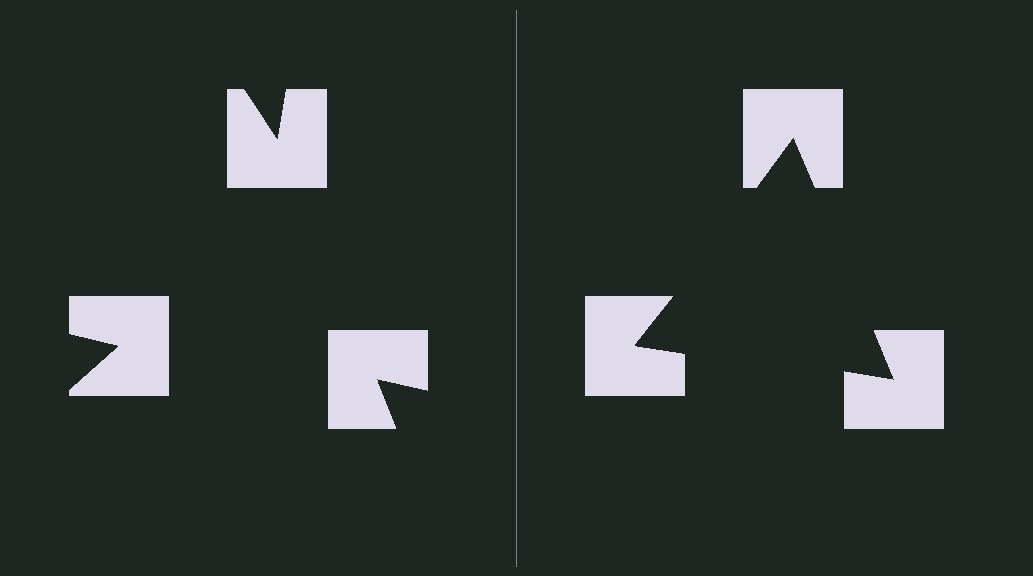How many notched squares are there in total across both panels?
6 — 3 on each side.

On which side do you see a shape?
An illusory triangle appears on the right side. On the left side the wedge cuts are rotated, so no coherent shape forms.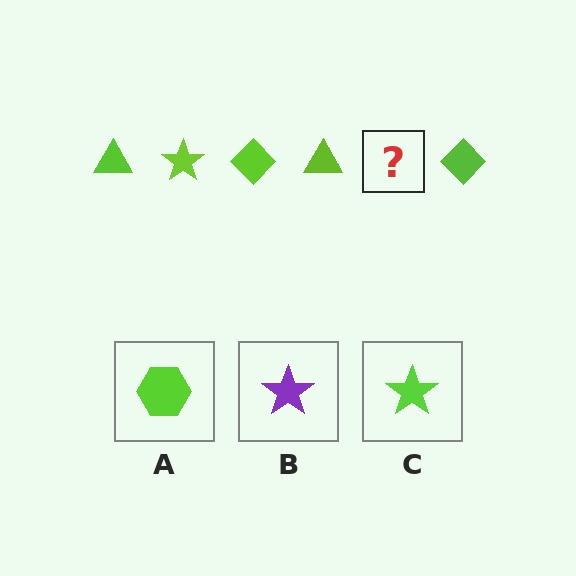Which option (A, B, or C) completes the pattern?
C.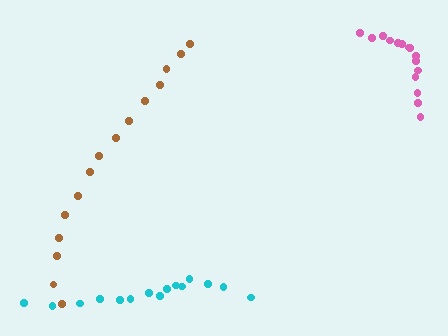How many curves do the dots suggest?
There are 3 distinct paths.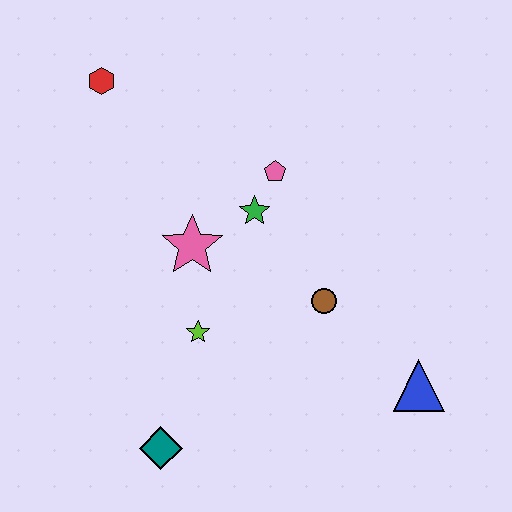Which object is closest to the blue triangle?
The brown circle is closest to the blue triangle.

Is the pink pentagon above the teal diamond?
Yes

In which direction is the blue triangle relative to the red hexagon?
The blue triangle is to the right of the red hexagon.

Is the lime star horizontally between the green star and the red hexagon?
Yes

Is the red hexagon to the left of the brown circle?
Yes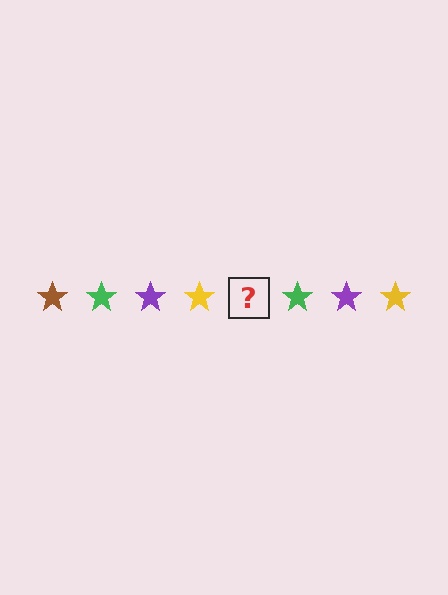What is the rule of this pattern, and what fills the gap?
The rule is that the pattern cycles through brown, green, purple, yellow stars. The gap should be filled with a brown star.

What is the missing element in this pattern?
The missing element is a brown star.